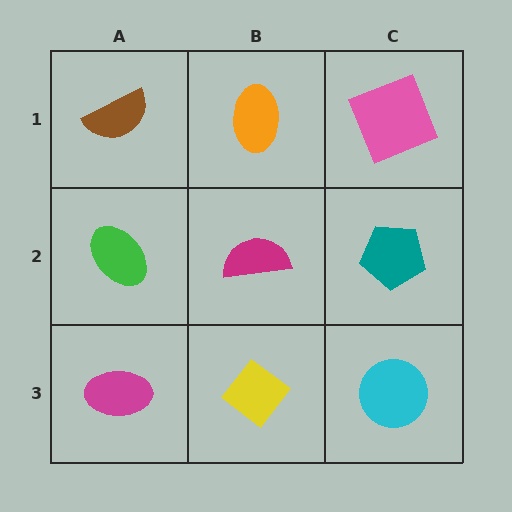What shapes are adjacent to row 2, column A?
A brown semicircle (row 1, column A), a magenta ellipse (row 3, column A), a magenta semicircle (row 2, column B).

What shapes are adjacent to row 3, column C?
A teal pentagon (row 2, column C), a yellow diamond (row 3, column B).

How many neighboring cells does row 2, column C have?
3.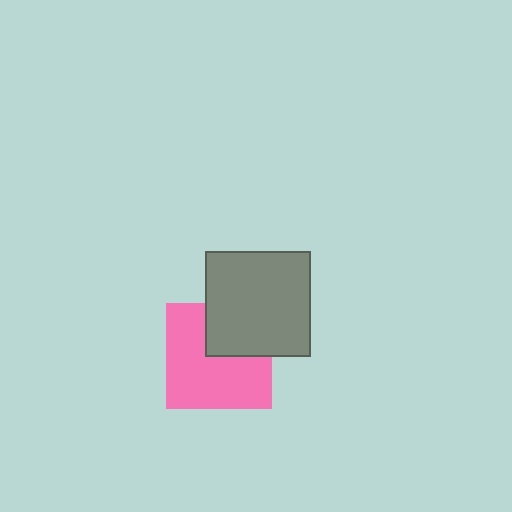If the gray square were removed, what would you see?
You would see the complete pink square.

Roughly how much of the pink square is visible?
Most of it is visible (roughly 68%).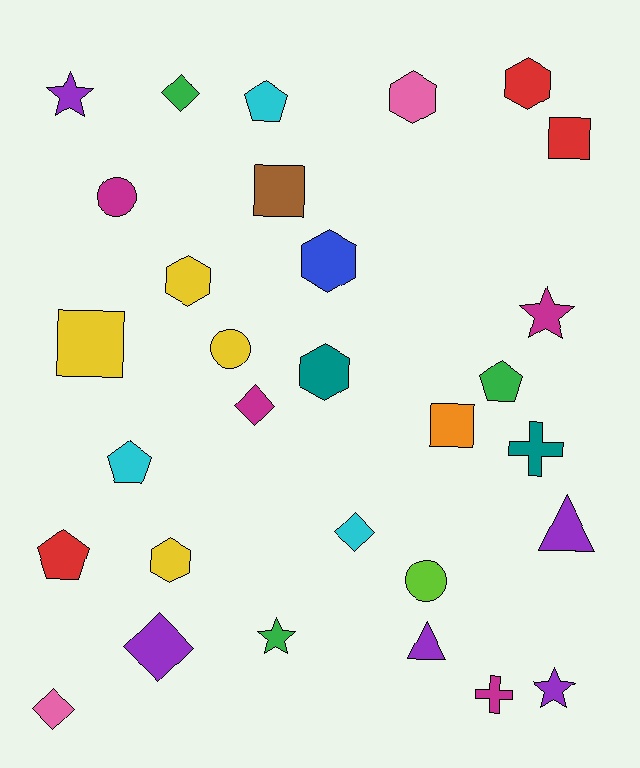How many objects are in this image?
There are 30 objects.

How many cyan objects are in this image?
There are 3 cyan objects.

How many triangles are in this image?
There are 2 triangles.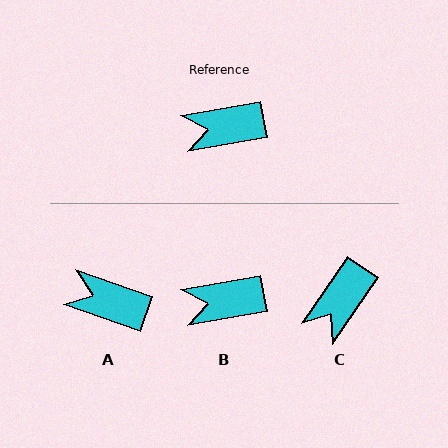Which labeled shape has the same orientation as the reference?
B.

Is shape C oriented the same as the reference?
No, it is off by about 46 degrees.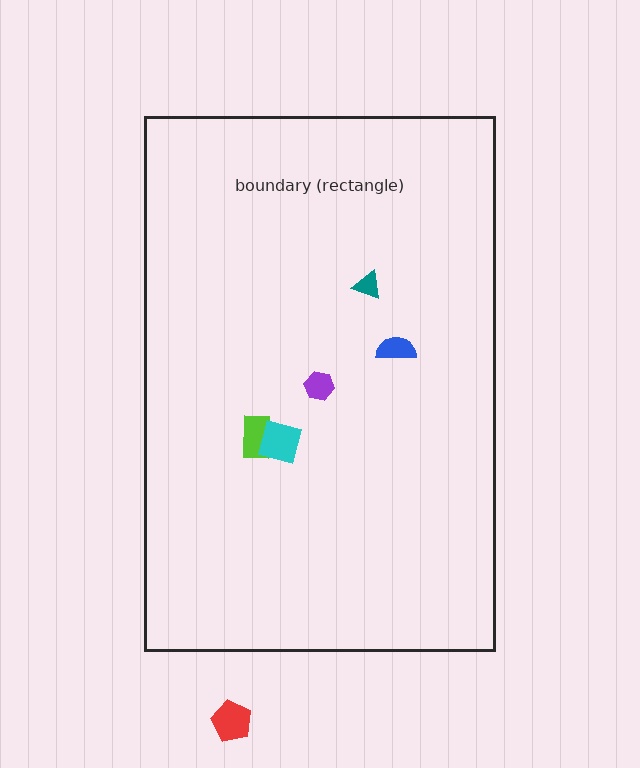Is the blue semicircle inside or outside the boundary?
Inside.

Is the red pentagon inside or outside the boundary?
Outside.